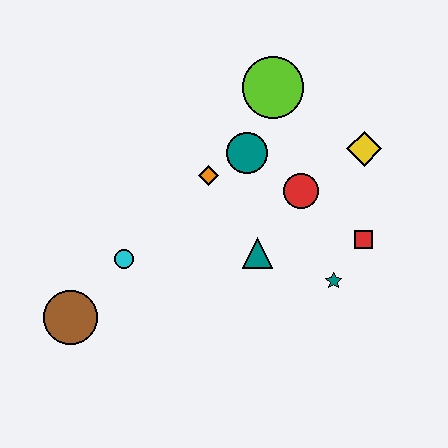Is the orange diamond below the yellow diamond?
Yes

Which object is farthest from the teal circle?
The brown circle is farthest from the teal circle.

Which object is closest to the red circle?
The teal circle is closest to the red circle.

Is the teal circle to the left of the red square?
Yes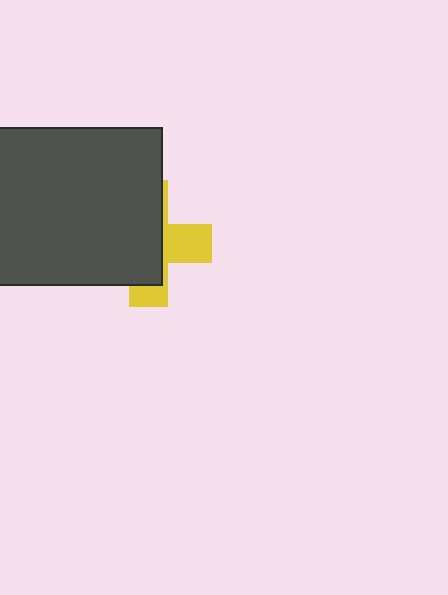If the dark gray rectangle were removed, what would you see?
You would see the complete yellow cross.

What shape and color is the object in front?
The object in front is a dark gray rectangle.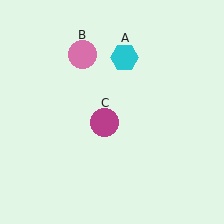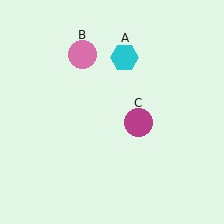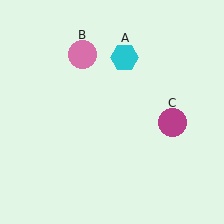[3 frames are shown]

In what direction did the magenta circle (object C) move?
The magenta circle (object C) moved right.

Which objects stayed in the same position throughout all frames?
Cyan hexagon (object A) and pink circle (object B) remained stationary.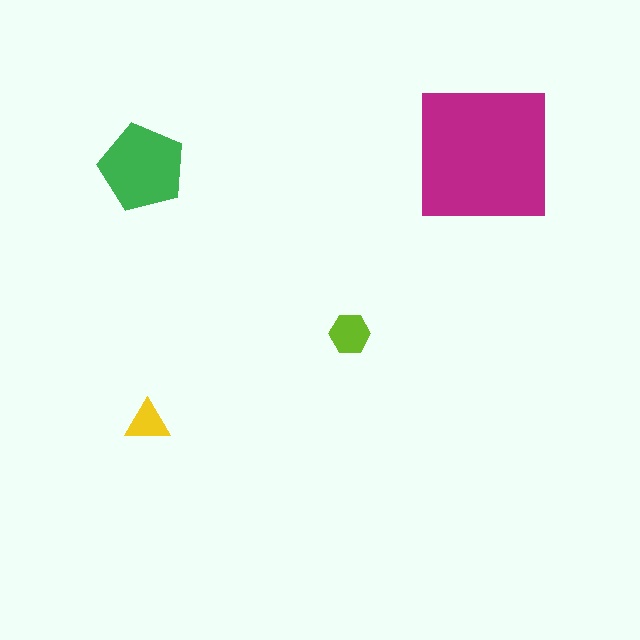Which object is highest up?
The magenta square is topmost.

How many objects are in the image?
There are 4 objects in the image.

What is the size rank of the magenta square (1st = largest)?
1st.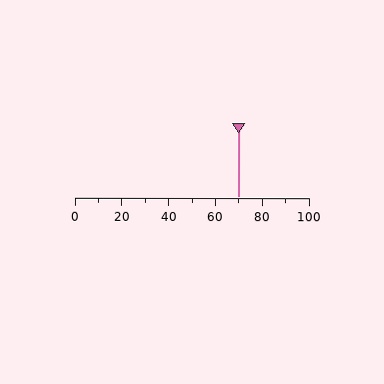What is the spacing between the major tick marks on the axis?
The major ticks are spaced 20 apart.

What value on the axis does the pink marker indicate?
The marker indicates approximately 70.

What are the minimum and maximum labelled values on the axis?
The axis runs from 0 to 100.